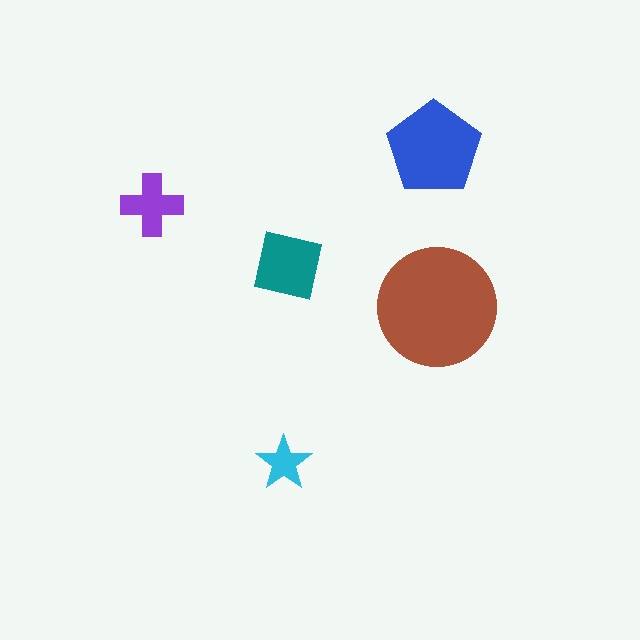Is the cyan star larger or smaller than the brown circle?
Smaller.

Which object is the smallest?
The cyan star.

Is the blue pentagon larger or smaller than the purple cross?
Larger.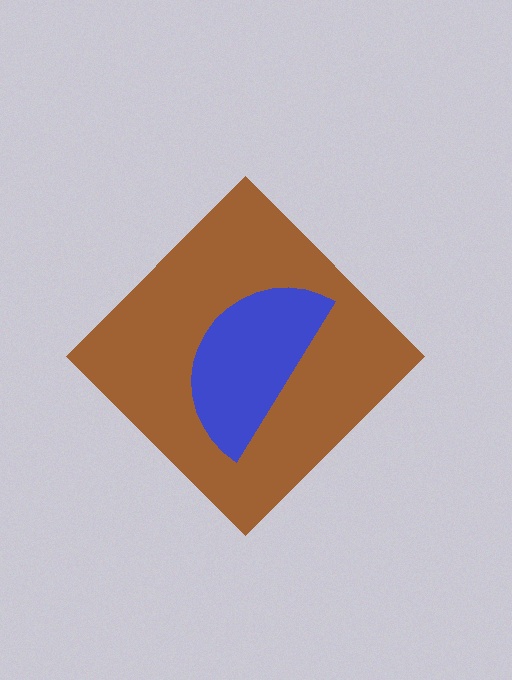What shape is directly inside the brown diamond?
The blue semicircle.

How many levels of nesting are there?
2.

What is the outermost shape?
The brown diamond.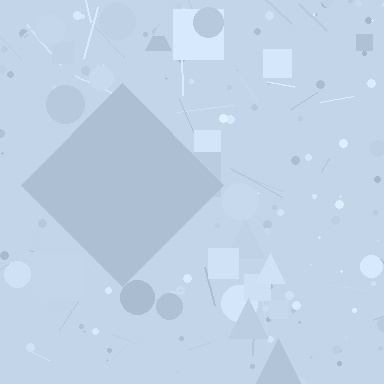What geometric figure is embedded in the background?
A diamond is embedded in the background.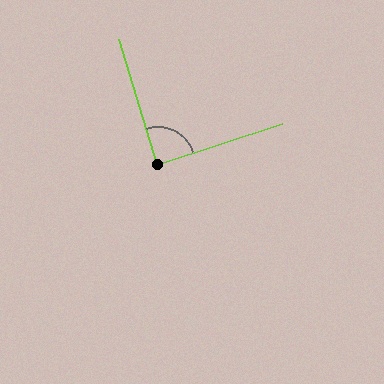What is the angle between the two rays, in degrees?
Approximately 89 degrees.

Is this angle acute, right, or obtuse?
It is approximately a right angle.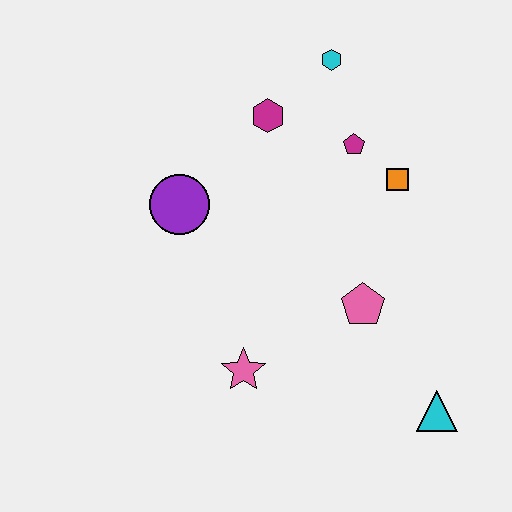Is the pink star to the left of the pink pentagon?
Yes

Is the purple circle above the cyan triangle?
Yes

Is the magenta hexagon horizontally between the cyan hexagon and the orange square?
No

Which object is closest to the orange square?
The magenta pentagon is closest to the orange square.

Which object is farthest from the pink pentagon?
The cyan hexagon is farthest from the pink pentagon.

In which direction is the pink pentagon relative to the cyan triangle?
The pink pentagon is above the cyan triangle.